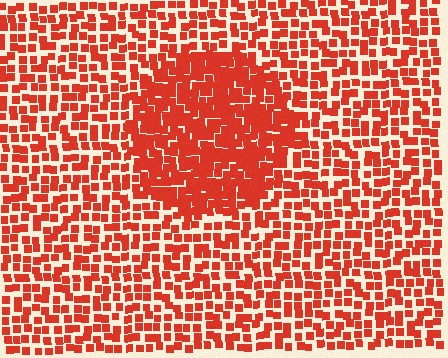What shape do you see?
I see a circle.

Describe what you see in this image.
The image contains small red elements arranged at two different densities. A circle-shaped region is visible where the elements are more densely packed than the surrounding area.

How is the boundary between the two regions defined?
The boundary is defined by a change in element density (approximately 1.8x ratio). All elements are the same color, size, and shape.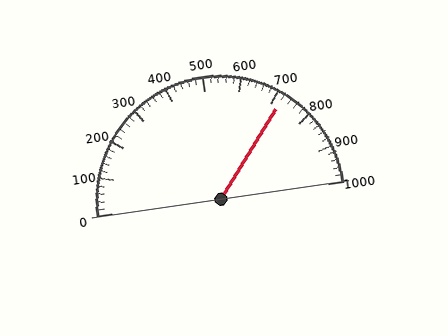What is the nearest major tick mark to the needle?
The nearest major tick mark is 700.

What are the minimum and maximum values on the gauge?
The gauge ranges from 0 to 1000.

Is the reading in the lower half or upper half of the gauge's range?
The reading is in the upper half of the range (0 to 1000).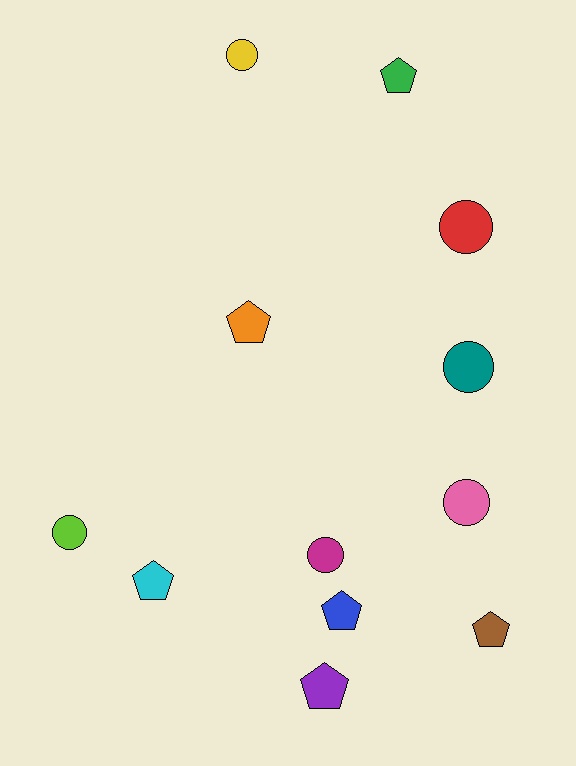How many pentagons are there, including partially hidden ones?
There are 6 pentagons.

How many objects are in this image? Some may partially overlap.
There are 12 objects.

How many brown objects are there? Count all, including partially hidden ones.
There is 1 brown object.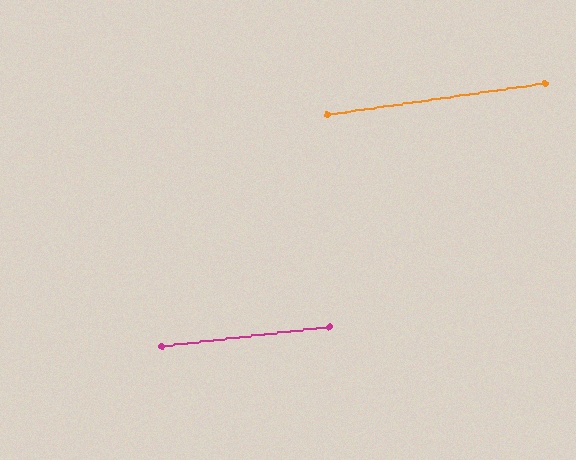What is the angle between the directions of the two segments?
Approximately 2 degrees.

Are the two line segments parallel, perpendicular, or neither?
Parallel — their directions differ by only 1.7°.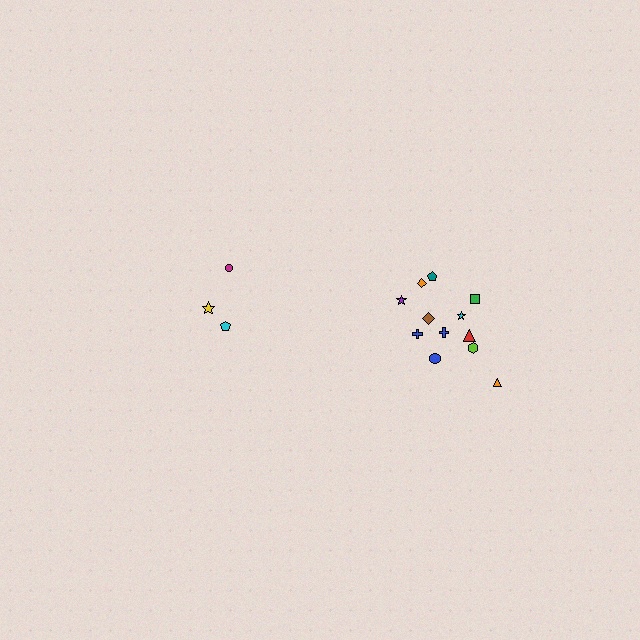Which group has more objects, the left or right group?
The right group.